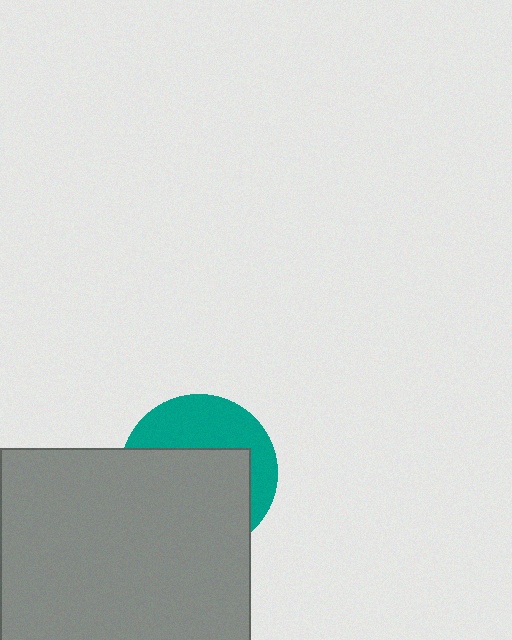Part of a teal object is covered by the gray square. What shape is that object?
It is a circle.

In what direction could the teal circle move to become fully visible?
The teal circle could move up. That would shift it out from behind the gray square entirely.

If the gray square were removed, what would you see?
You would see the complete teal circle.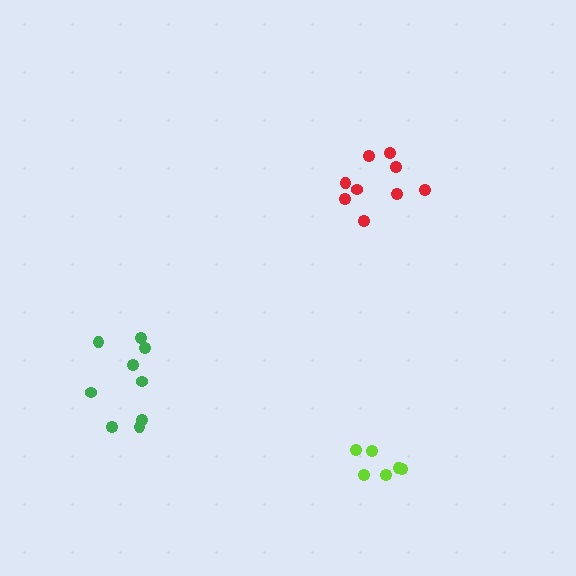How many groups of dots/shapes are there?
There are 3 groups.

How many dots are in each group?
Group 1: 9 dots, Group 2: 6 dots, Group 3: 9 dots (24 total).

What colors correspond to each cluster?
The clusters are colored: green, lime, red.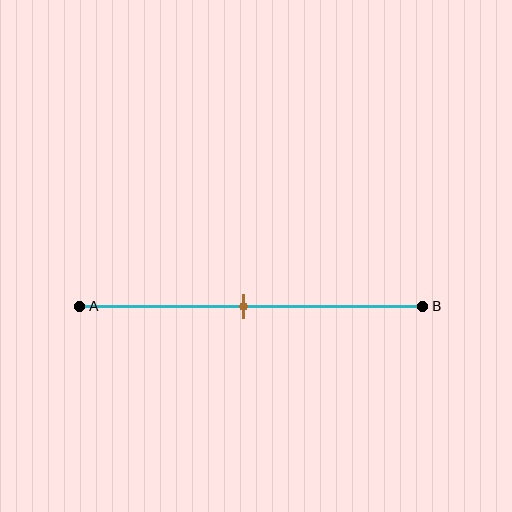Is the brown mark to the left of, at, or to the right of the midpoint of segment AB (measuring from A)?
The brown mark is approximately at the midpoint of segment AB.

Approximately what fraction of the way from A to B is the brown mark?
The brown mark is approximately 50% of the way from A to B.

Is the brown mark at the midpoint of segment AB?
Yes, the mark is approximately at the midpoint.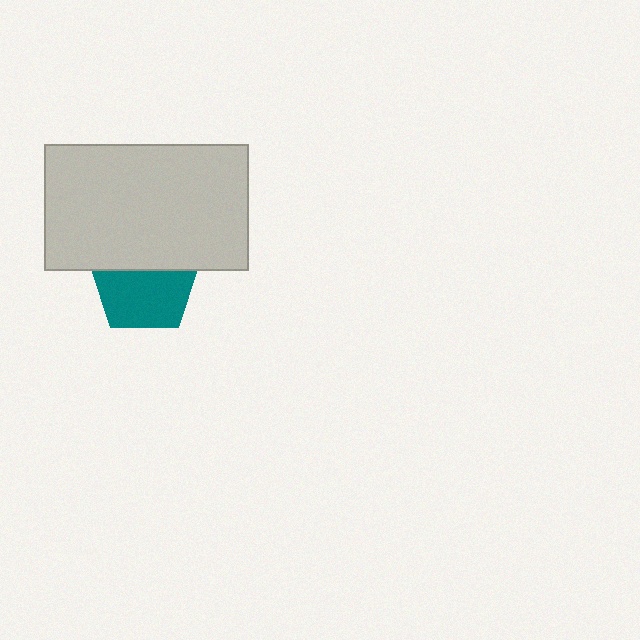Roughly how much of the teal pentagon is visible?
About half of it is visible (roughly 61%).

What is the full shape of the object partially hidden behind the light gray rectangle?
The partially hidden object is a teal pentagon.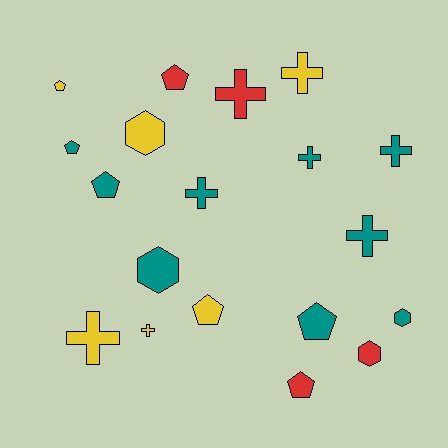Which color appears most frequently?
Teal, with 9 objects.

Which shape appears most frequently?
Cross, with 8 objects.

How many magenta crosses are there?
There are no magenta crosses.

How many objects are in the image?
There are 19 objects.